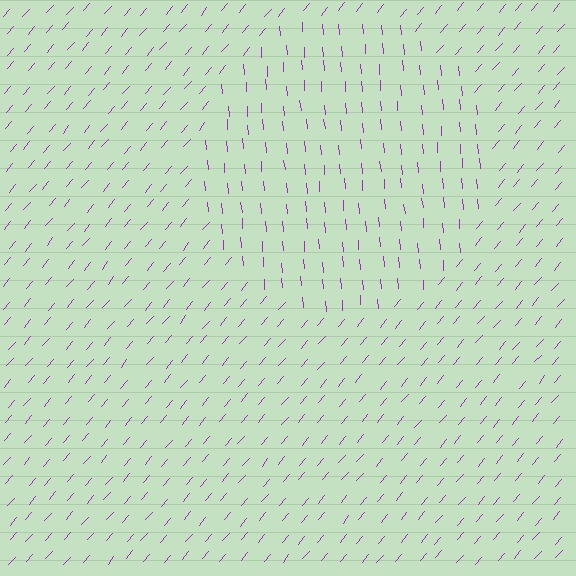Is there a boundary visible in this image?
Yes, there is a texture boundary formed by a change in line orientation.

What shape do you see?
I see a circle.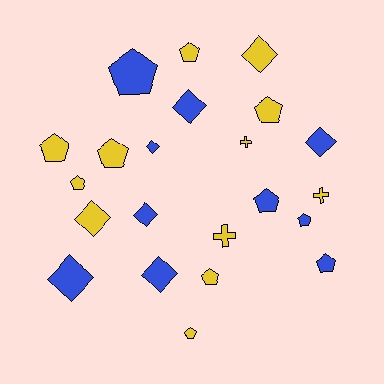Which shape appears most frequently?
Pentagon, with 11 objects.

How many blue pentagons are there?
There are 4 blue pentagons.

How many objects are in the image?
There are 22 objects.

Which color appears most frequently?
Yellow, with 12 objects.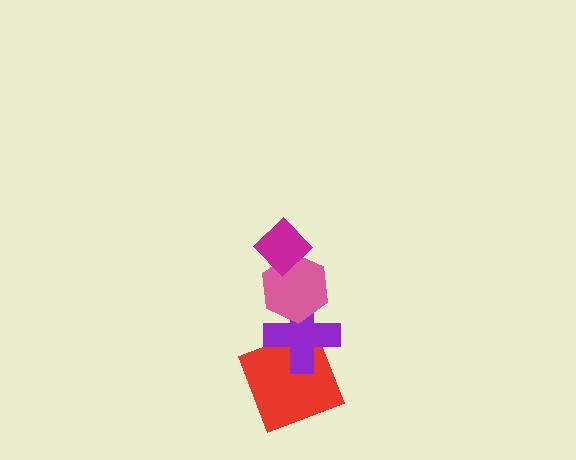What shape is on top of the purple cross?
The pink hexagon is on top of the purple cross.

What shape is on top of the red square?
The purple cross is on top of the red square.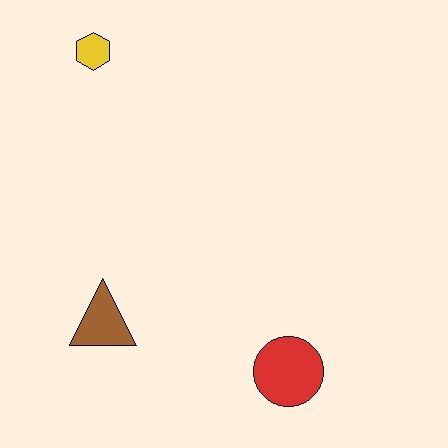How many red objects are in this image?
There is 1 red object.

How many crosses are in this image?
There are no crosses.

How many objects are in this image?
There are 3 objects.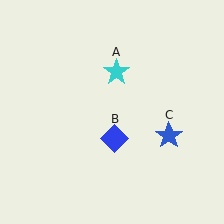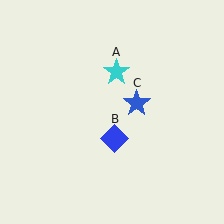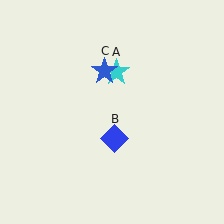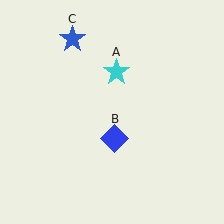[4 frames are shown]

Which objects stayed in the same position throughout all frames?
Cyan star (object A) and blue diamond (object B) remained stationary.